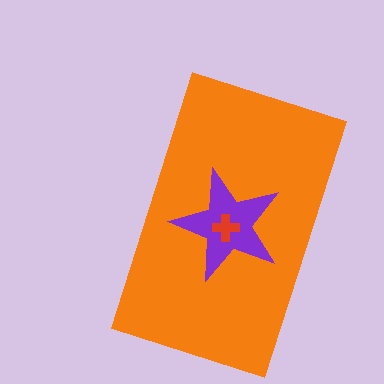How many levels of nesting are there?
3.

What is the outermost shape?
The orange rectangle.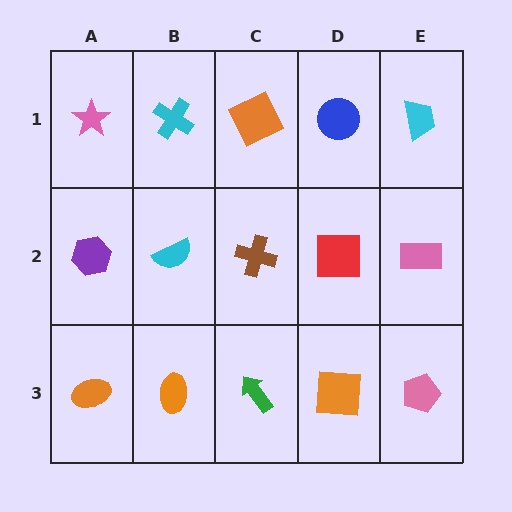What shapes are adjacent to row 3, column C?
A brown cross (row 2, column C), an orange ellipse (row 3, column B), an orange square (row 3, column D).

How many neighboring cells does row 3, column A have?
2.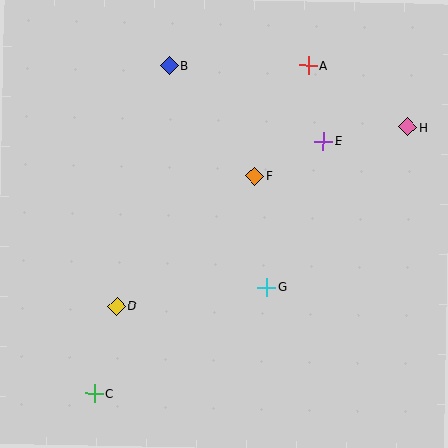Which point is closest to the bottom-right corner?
Point G is closest to the bottom-right corner.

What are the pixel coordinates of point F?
Point F is at (255, 176).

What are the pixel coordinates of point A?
Point A is at (308, 65).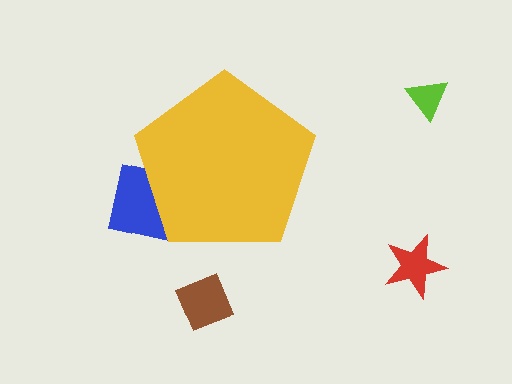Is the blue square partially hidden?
Yes, the blue square is partially hidden behind the yellow pentagon.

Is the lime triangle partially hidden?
No, the lime triangle is fully visible.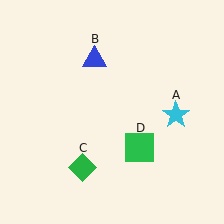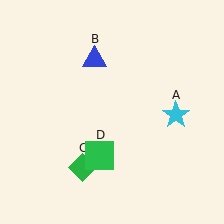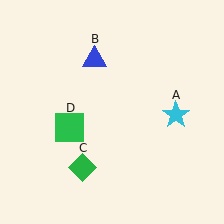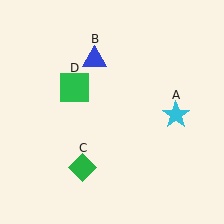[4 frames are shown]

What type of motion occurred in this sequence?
The green square (object D) rotated clockwise around the center of the scene.